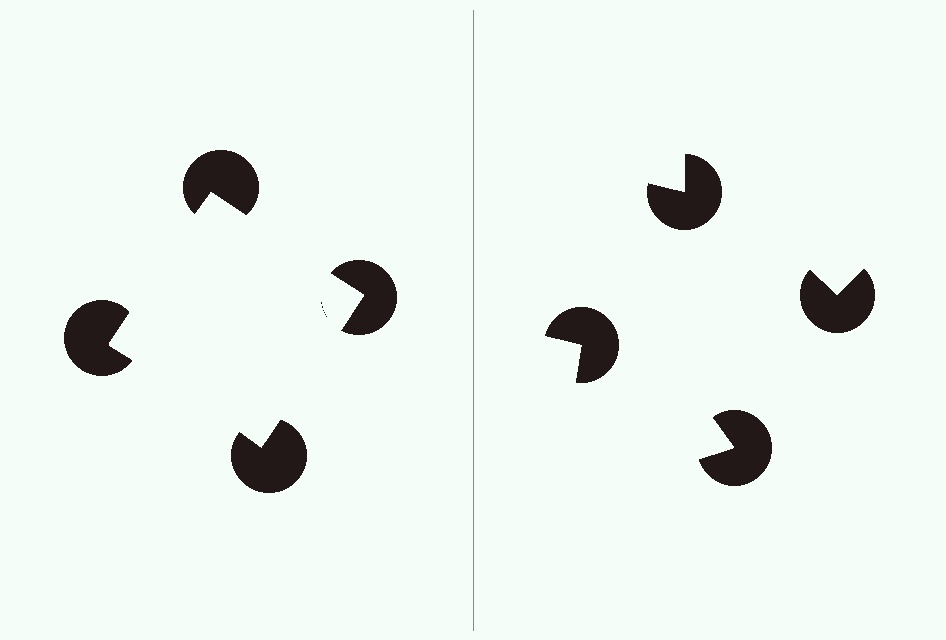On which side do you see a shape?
An illusory square appears on the left side. On the right side the wedge cuts are rotated, so no coherent shape forms.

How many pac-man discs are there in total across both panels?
8 — 4 on each side.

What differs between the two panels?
The pac-man discs are positioned identically on both sides; only the wedge orientations differ. On the left they align to a square; on the right they are misaligned.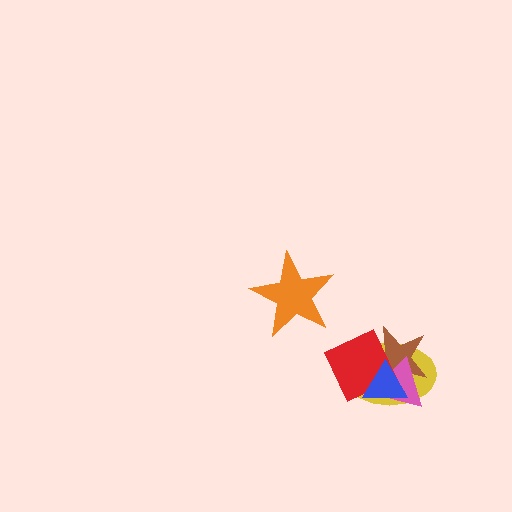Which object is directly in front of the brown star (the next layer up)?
The pink triangle is directly in front of the brown star.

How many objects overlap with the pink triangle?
4 objects overlap with the pink triangle.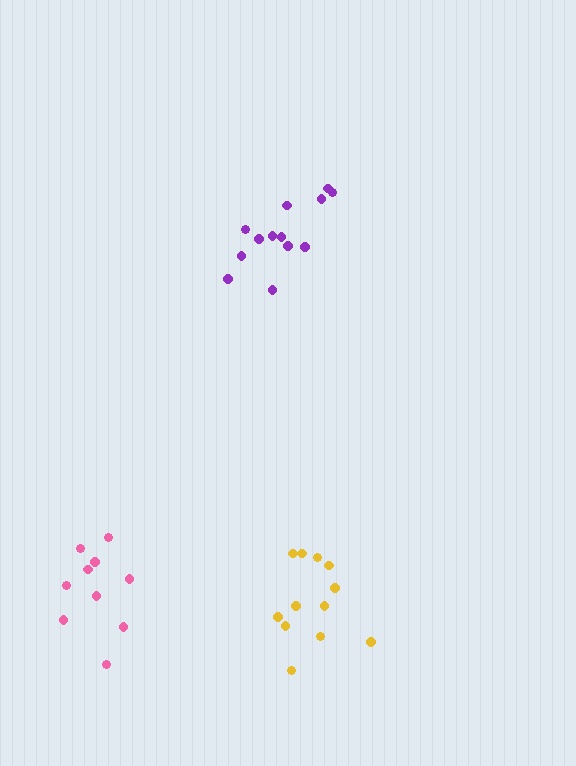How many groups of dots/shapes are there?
There are 3 groups.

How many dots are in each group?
Group 1: 10 dots, Group 2: 13 dots, Group 3: 12 dots (35 total).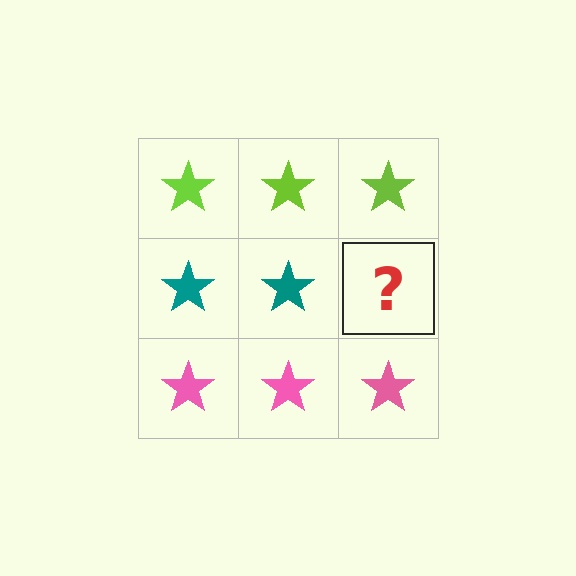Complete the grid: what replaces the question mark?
The question mark should be replaced with a teal star.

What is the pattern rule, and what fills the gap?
The rule is that each row has a consistent color. The gap should be filled with a teal star.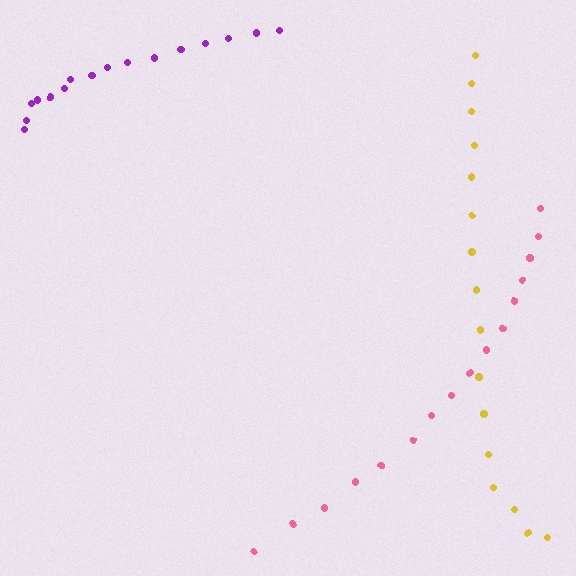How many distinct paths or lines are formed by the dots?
There are 3 distinct paths.